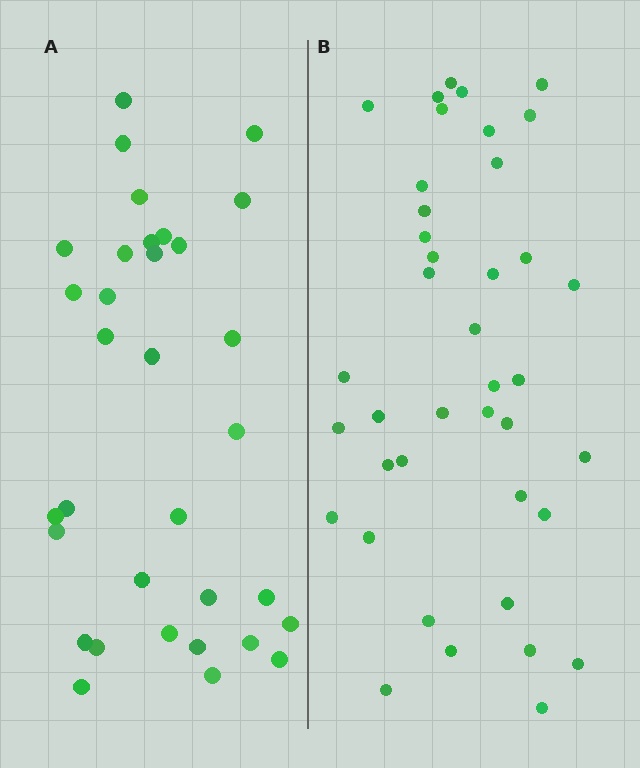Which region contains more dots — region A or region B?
Region B (the right region) has more dots.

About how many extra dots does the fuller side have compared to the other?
Region B has roughly 8 or so more dots than region A.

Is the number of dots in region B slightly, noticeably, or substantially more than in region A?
Region B has only slightly more — the two regions are fairly close. The ratio is roughly 1.2 to 1.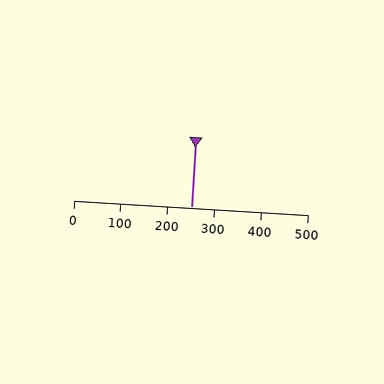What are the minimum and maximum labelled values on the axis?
The axis runs from 0 to 500.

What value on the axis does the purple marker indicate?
The marker indicates approximately 250.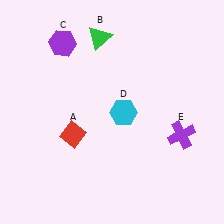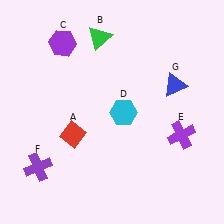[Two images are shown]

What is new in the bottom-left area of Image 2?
A purple cross (F) was added in the bottom-left area of Image 2.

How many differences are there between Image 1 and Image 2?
There are 2 differences between the two images.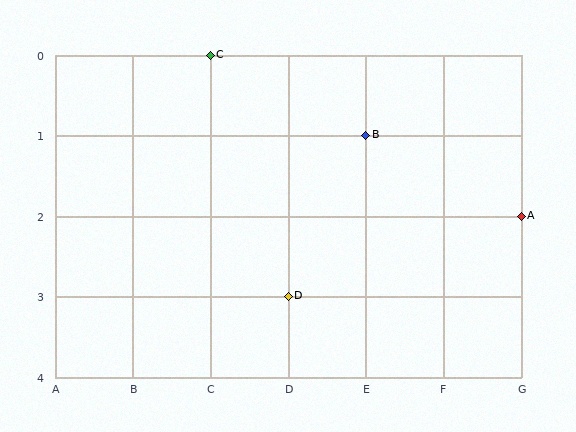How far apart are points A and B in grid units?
Points A and B are 2 columns and 1 row apart (about 2.2 grid units diagonally).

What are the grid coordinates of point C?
Point C is at grid coordinates (C, 0).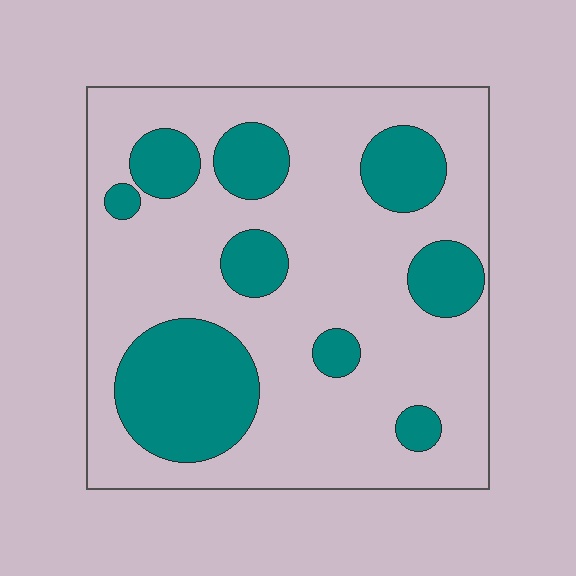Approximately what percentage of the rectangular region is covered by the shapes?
Approximately 25%.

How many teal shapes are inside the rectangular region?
9.